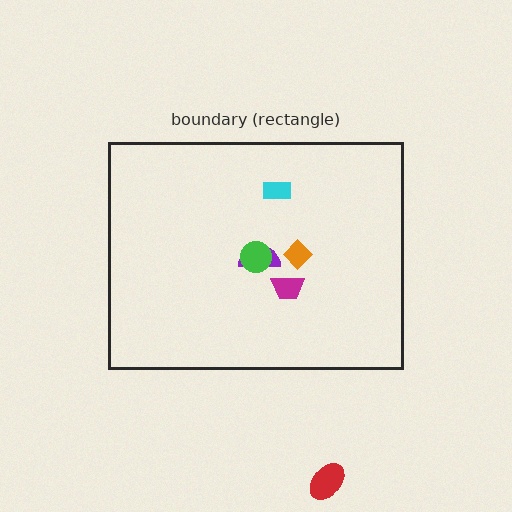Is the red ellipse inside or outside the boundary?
Outside.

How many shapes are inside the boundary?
5 inside, 1 outside.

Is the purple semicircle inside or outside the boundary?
Inside.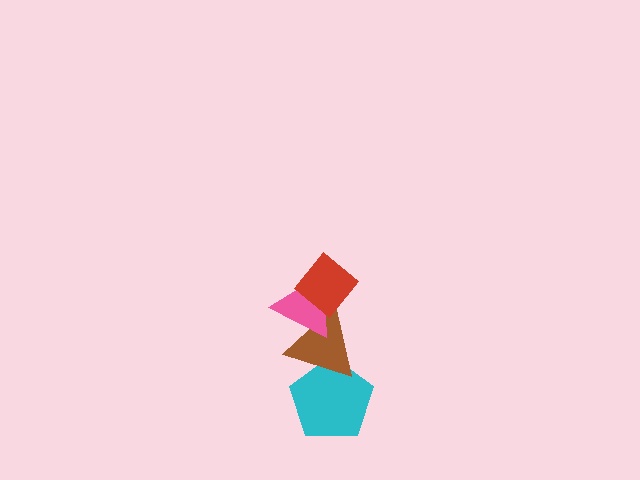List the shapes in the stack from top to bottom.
From top to bottom: the red diamond, the pink triangle, the brown triangle, the cyan pentagon.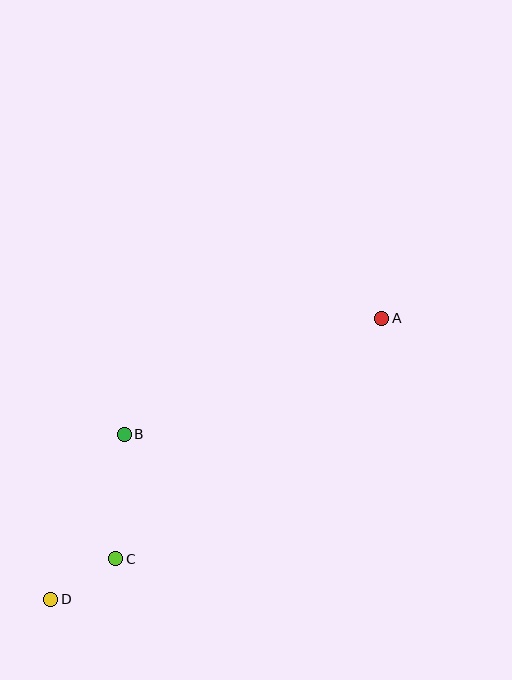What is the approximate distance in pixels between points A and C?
The distance between A and C is approximately 359 pixels.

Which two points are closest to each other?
Points C and D are closest to each other.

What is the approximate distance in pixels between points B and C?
The distance between B and C is approximately 125 pixels.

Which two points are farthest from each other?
Points A and D are farthest from each other.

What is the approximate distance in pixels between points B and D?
The distance between B and D is approximately 181 pixels.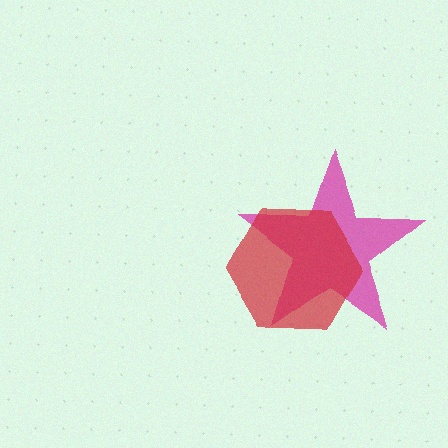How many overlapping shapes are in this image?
There are 2 overlapping shapes in the image.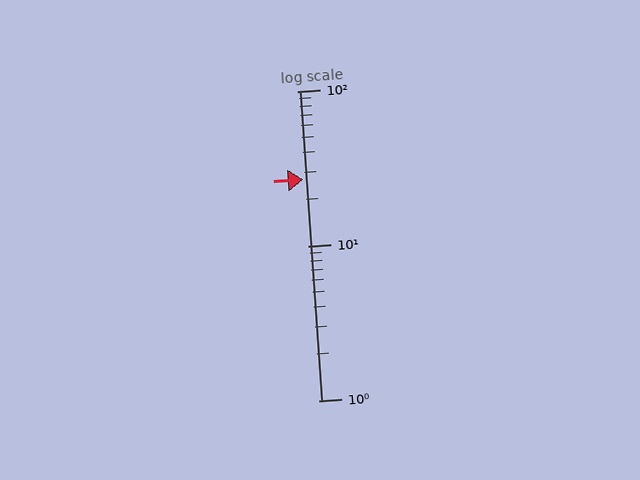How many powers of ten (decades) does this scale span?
The scale spans 2 decades, from 1 to 100.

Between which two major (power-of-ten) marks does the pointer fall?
The pointer is between 10 and 100.